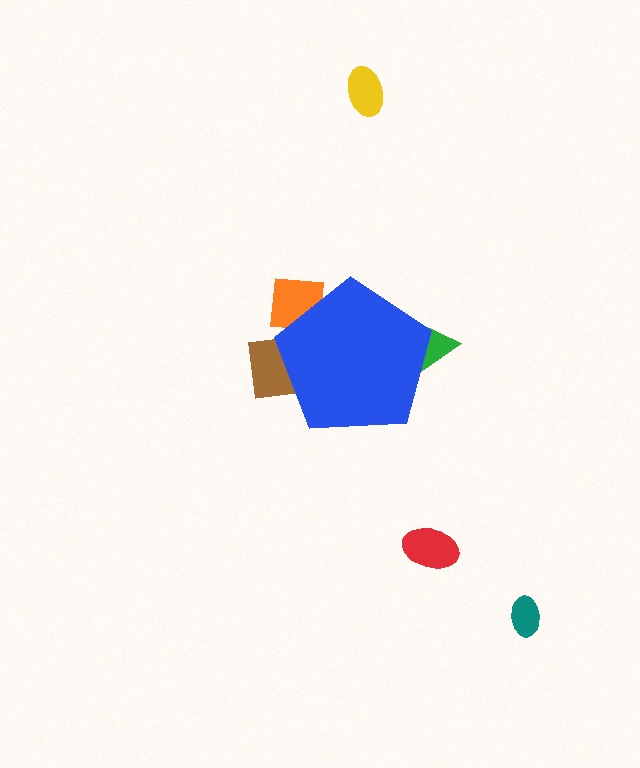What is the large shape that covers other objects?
A blue pentagon.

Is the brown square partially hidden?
Yes, the brown square is partially hidden behind the blue pentagon.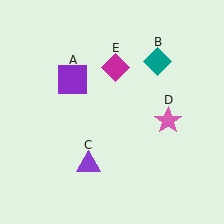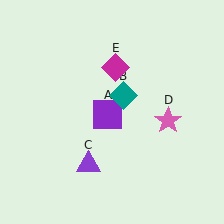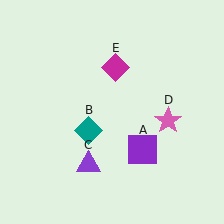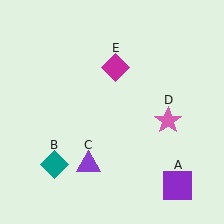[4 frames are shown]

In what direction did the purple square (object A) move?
The purple square (object A) moved down and to the right.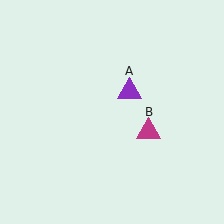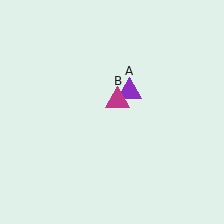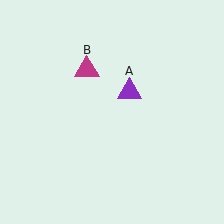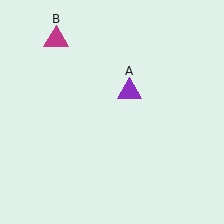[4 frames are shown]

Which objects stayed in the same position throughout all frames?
Purple triangle (object A) remained stationary.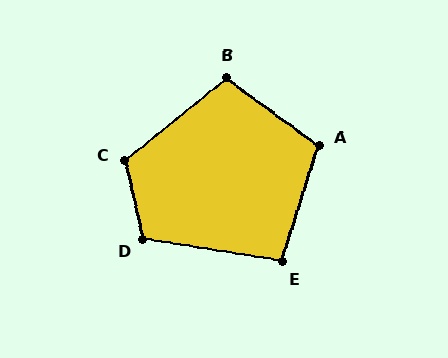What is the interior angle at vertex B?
Approximately 105 degrees (obtuse).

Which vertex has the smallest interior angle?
E, at approximately 98 degrees.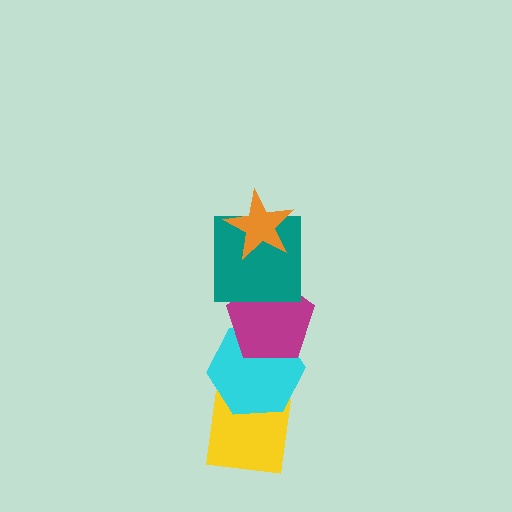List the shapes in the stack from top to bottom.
From top to bottom: the orange star, the teal square, the magenta pentagon, the cyan hexagon, the yellow square.